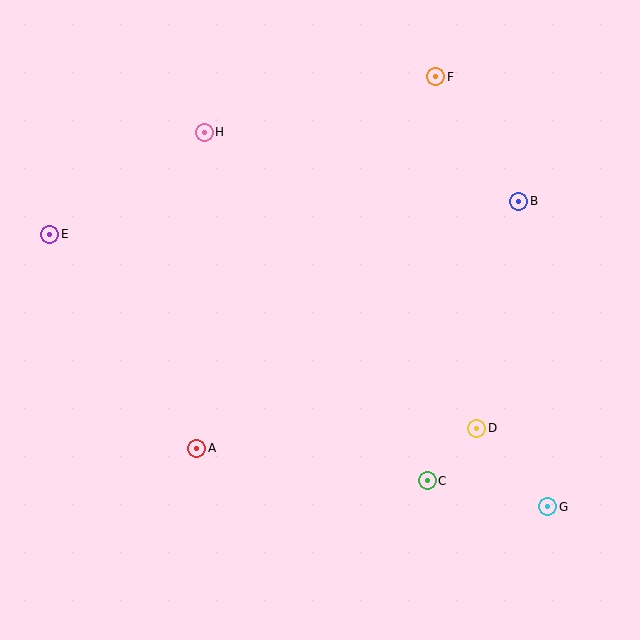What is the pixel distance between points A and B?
The distance between A and B is 406 pixels.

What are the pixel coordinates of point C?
Point C is at (427, 481).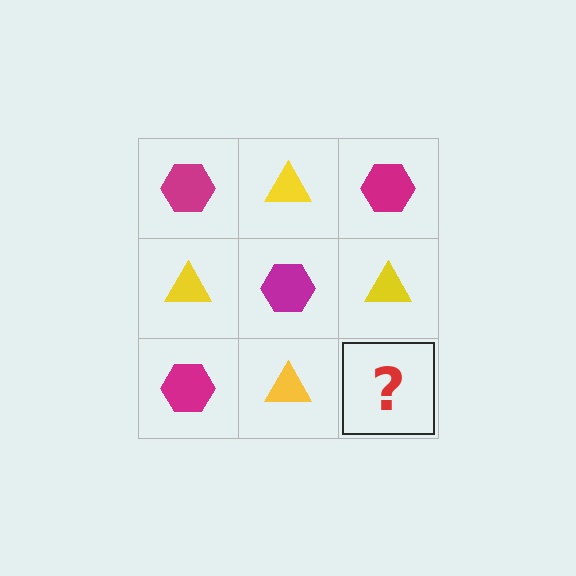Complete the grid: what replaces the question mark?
The question mark should be replaced with a magenta hexagon.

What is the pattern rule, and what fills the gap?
The rule is that it alternates magenta hexagon and yellow triangle in a checkerboard pattern. The gap should be filled with a magenta hexagon.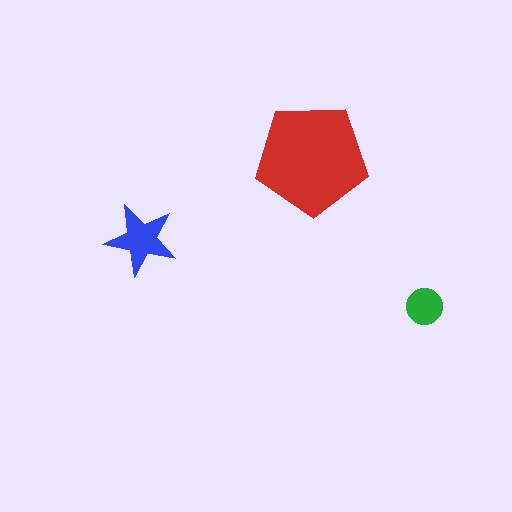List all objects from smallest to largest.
The green circle, the blue star, the red pentagon.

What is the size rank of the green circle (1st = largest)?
3rd.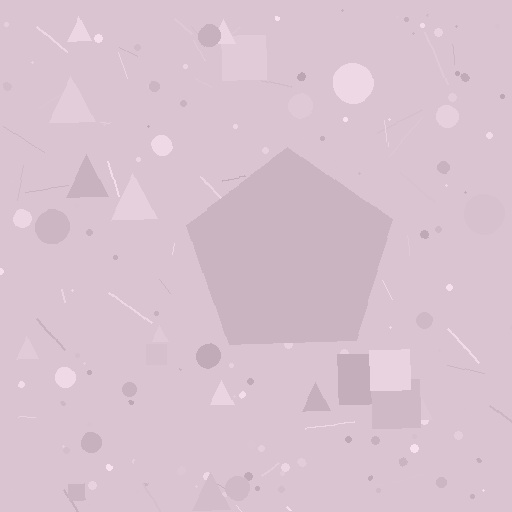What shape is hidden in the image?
A pentagon is hidden in the image.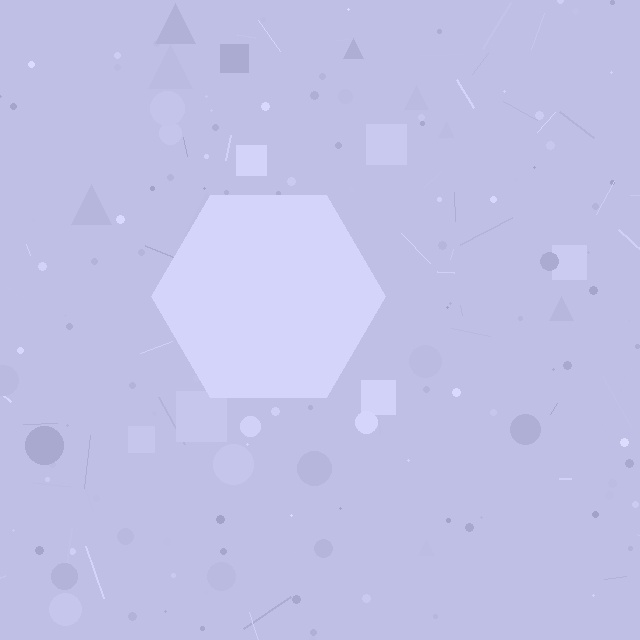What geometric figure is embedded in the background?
A hexagon is embedded in the background.